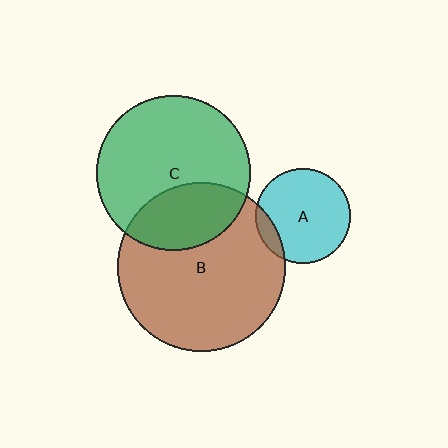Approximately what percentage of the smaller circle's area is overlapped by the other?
Approximately 10%.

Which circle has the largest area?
Circle B (brown).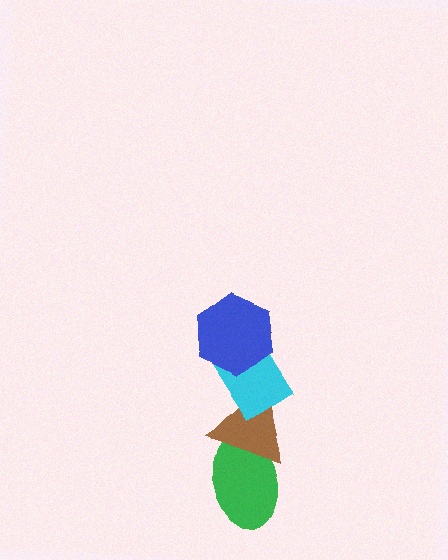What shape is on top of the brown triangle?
The cyan rectangle is on top of the brown triangle.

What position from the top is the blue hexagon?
The blue hexagon is 1st from the top.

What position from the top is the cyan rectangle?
The cyan rectangle is 2nd from the top.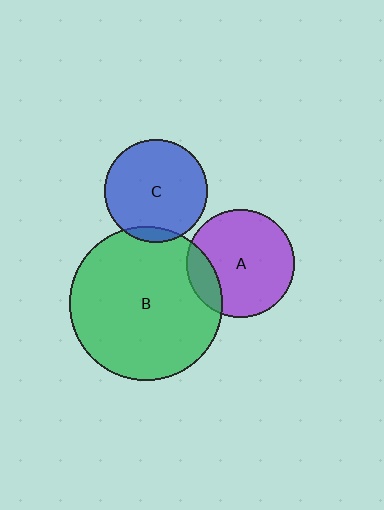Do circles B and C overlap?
Yes.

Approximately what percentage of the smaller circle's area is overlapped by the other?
Approximately 10%.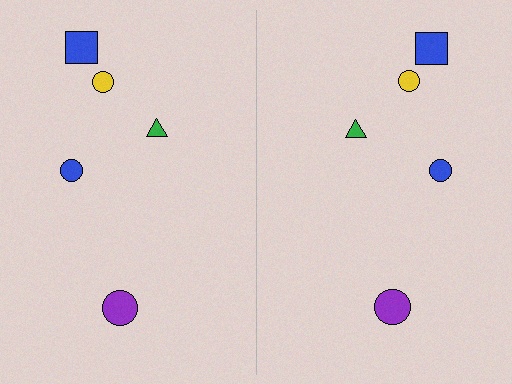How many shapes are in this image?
There are 10 shapes in this image.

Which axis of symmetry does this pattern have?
The pattern has a vertical axis of symmetry running through the center of the image.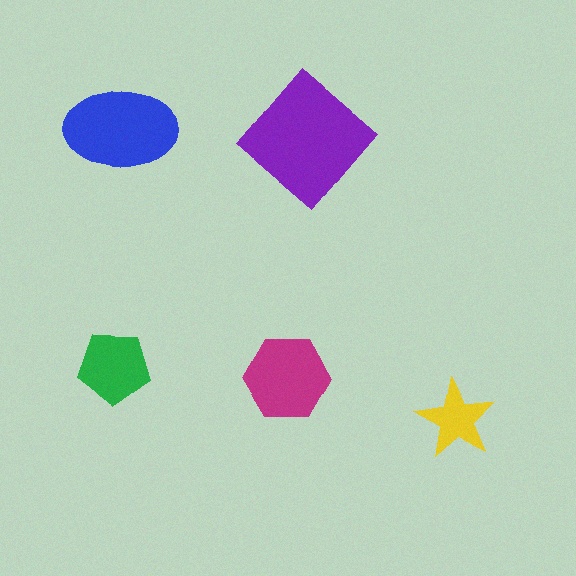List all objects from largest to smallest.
The purple diamond, the blue ellipse, the magenta hexagon, the green pentagon, the yellow star.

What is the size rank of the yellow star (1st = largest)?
5th.